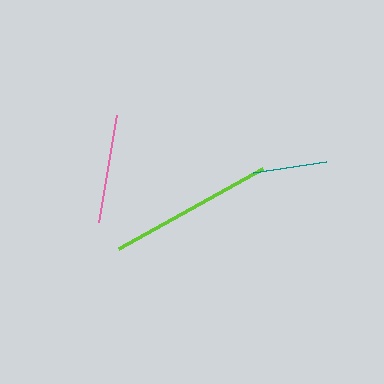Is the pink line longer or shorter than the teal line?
The pink line is longer than the teal line.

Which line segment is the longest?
The lime line is the longest at approximately 165 pixels.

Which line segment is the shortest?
The teal line is the shortest at approximately 73 pixels.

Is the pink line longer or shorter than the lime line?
The lime line is longer than the pink line.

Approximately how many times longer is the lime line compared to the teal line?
The lime line is approximately 2.3 times the length of the teal line.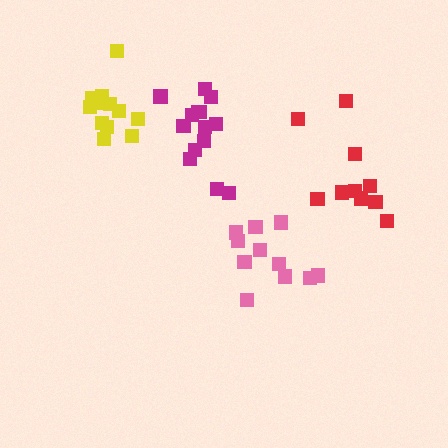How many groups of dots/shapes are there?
There are 4 groups.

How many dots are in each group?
Group 1: 10 dots, Group 2: 14 dots, Group 3: 11 dots, Group 4: 12 dots (47 total).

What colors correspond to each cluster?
The clusters are colored: red, magenta, pink, yellow.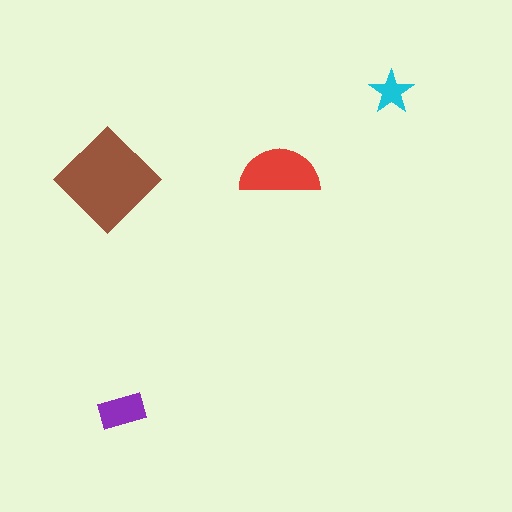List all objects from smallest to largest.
The cyan star, the purple rectangle, the red semicircle, the brown diamond.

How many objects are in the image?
There are 4 objects in the image.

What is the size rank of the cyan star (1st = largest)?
4th.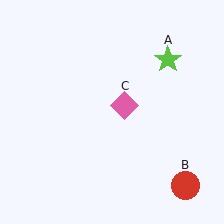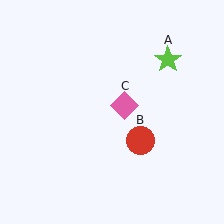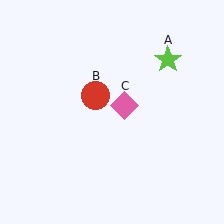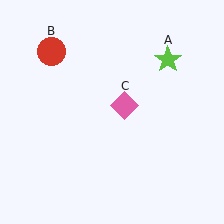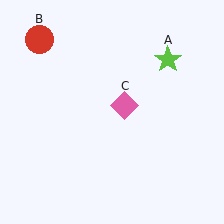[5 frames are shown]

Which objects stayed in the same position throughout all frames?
Lime star (object A) and pink diamond (object C) remained stationary.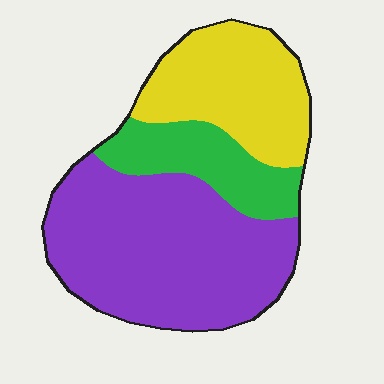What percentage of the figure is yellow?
Yellow takes up between a quarter and a half of the figure.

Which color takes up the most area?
Purple, at roughly 55%.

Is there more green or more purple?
Purple.